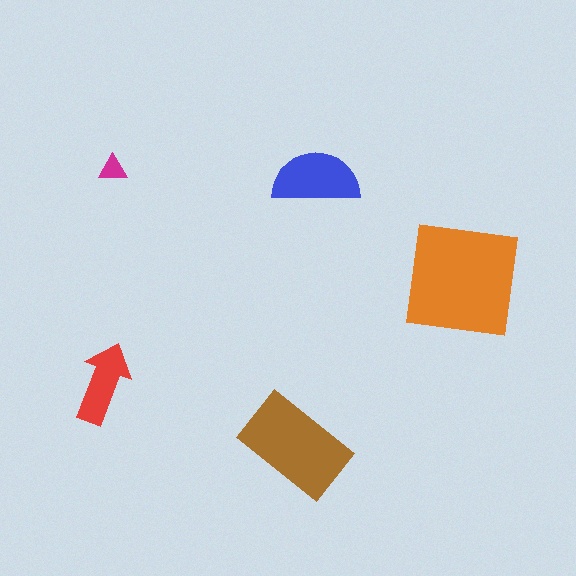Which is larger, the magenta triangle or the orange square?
The orange square.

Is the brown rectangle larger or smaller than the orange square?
Smaller.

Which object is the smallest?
The magenta triangle.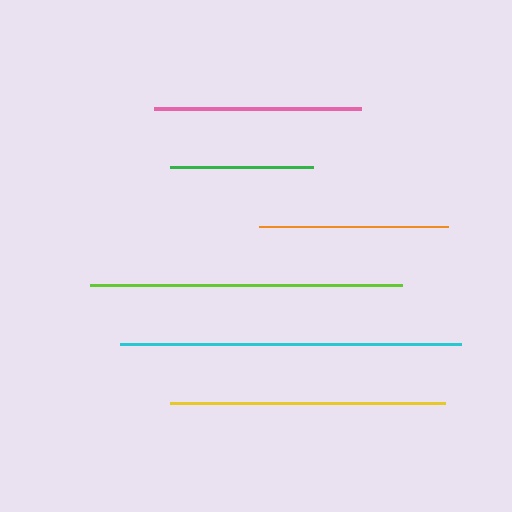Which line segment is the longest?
The cyan line is the longest at approximately 341 pixels.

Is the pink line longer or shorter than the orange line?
The pink line is longer than the orange line.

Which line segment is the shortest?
The green line is the shortest at approximately 143 pixels.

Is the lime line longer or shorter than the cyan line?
The cyan line is longer than the lime line.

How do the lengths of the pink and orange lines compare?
The pink and orange lines are approximately the same length.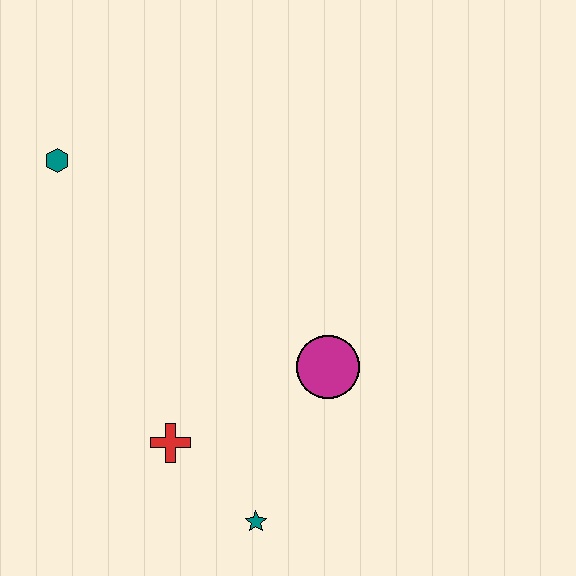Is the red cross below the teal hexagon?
Yes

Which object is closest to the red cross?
The teal star is closest to the red cross.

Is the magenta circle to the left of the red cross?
No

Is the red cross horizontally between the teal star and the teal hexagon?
Yes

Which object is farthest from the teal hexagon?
The teal star is farthest from the teal hexagon.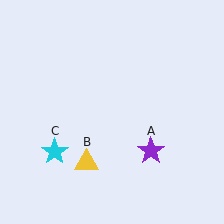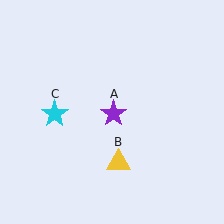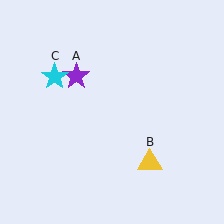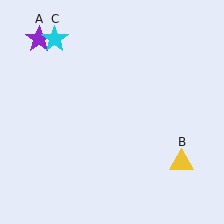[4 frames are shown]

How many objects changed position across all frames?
3 objects changed position: purple star (object A), yellow triangle (object B), cyan star (object C).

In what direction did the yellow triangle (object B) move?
The yellow triangle (object B) moved right.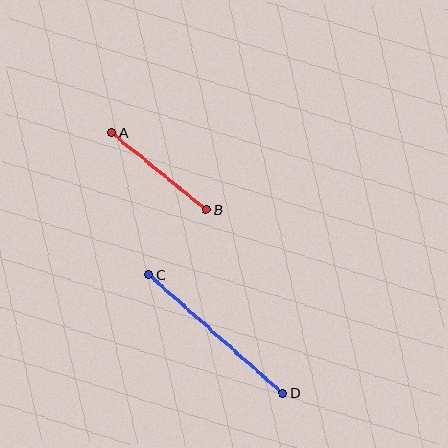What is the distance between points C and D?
The distance is approximately 179 pixels.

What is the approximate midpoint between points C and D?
The midpoint is at approximately (216, 334) pixels.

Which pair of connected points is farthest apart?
Points C and D are farthest apart.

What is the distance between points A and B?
The distance is approximately 122 pixels.